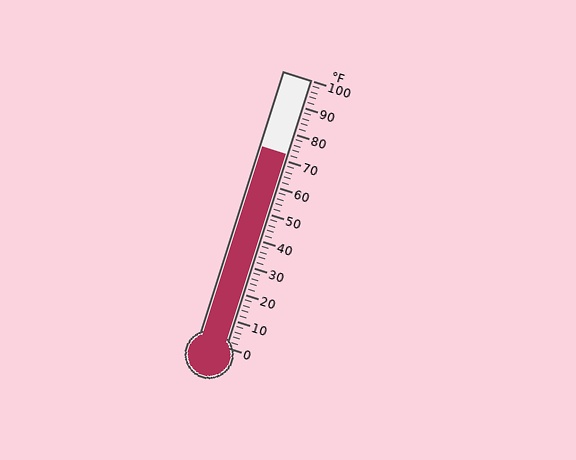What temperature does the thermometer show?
The thermometer shows approximately 72°F.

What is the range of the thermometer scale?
The thermometer scale ranges from 0°F to 100°F.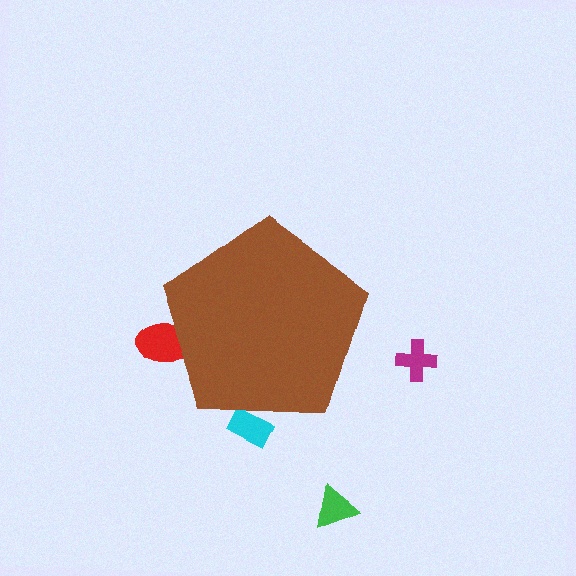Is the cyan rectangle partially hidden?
Yes, the cyan rectangle is partially hidden behind the brown pentagon.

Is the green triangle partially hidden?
No, the green triangle is fully visible.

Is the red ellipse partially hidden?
Yes, the red ellipse is partially hidden behind the brown pentagon.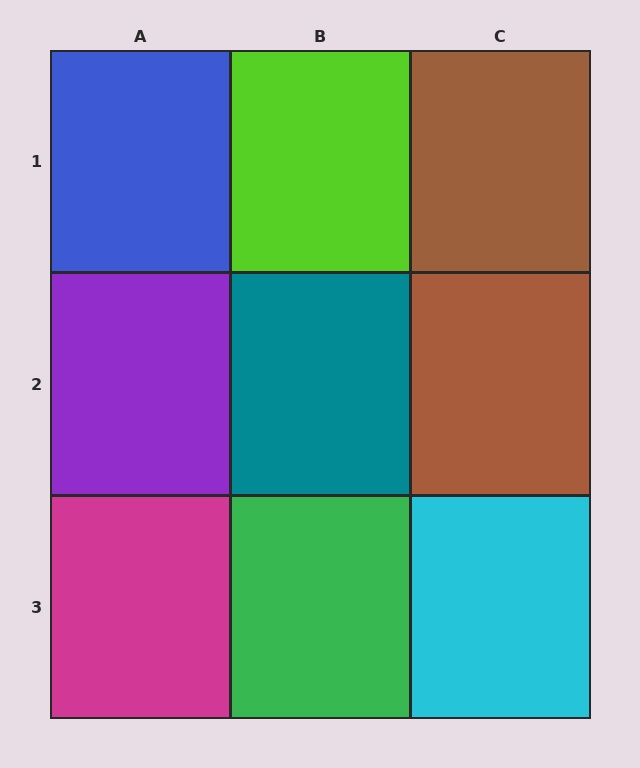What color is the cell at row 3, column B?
Green.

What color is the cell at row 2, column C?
Brown.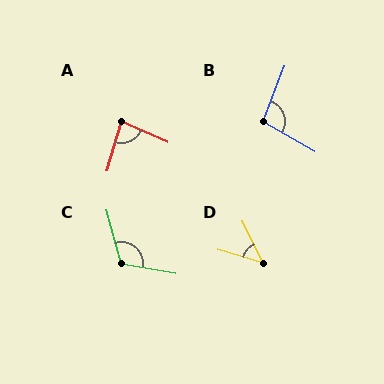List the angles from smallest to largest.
D (48°), A (83°), B (98°), C (114°).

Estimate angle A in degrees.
Approximately 83 degrees.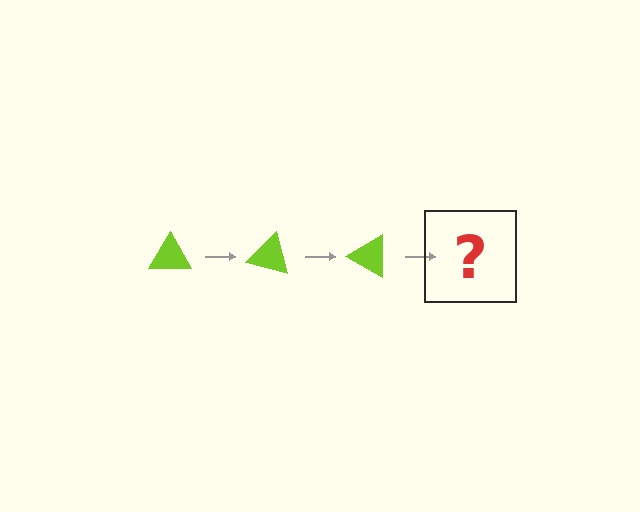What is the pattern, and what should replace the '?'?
The pattern is that the triangle rotates 15 degrees each step. The '?' should be a lime triangle rotated 45 degrees.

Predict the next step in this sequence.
The next step is a lime triangle rotated 45 degrees.